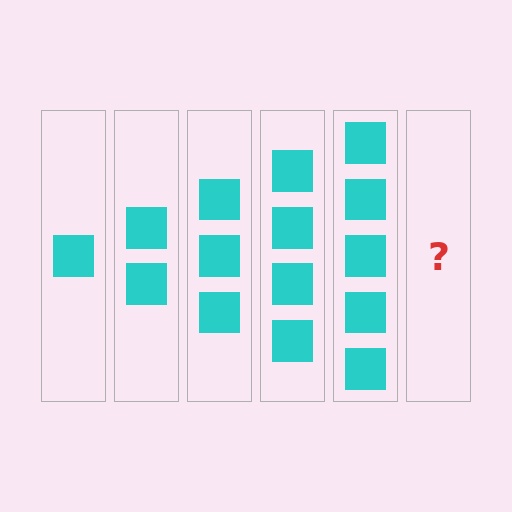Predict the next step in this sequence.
The next step is 6 squares.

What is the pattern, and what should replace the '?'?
The pattern is that each step adds one more square. The '?' should be 6 squares.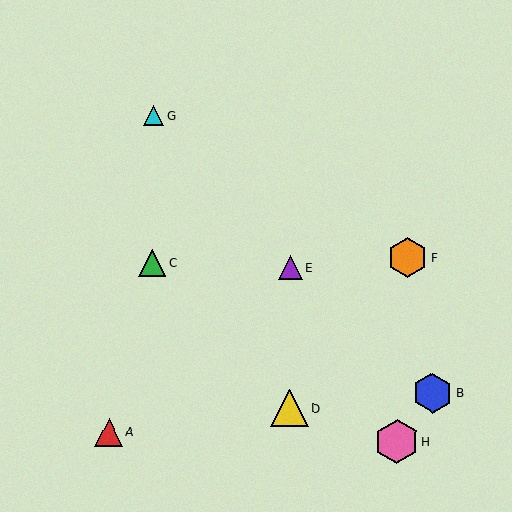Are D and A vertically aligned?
No, D is at x≈289 and A is at x≈109.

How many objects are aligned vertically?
2 objects (D, E) are aligned vertically.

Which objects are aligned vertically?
Objects D, E are aligned vertically.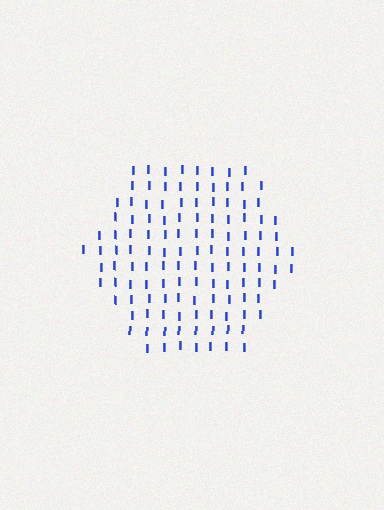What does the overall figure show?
The overall figure shows a hexagon.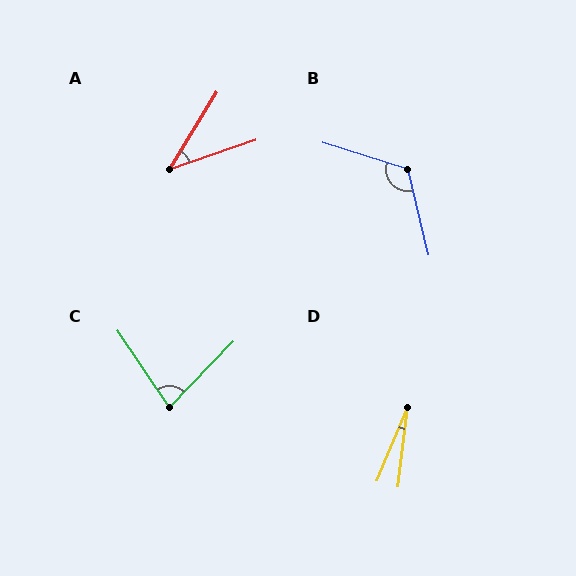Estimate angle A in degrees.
Approximately 40 degrees.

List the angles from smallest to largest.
D (16°), A (40°), C (78°), B (121°).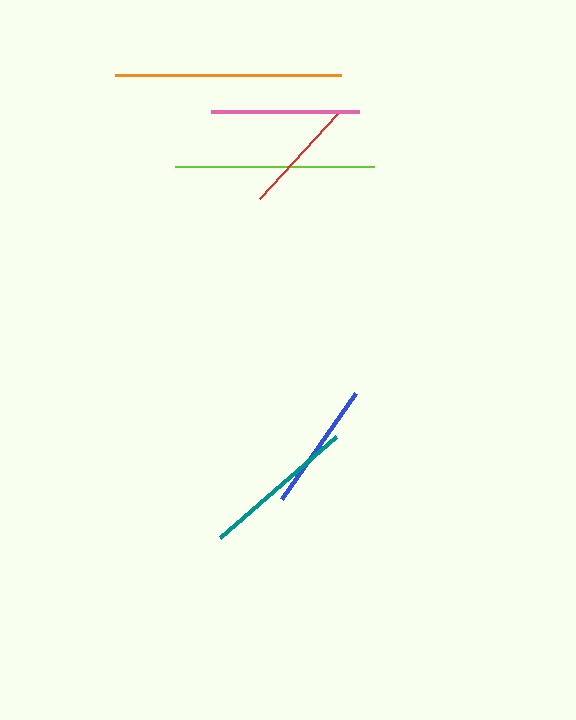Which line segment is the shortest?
The red line is the shortest at approximately 115 pixels.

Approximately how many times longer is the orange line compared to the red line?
The orange line is approximately 2.0 times the length of the red line.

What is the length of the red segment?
The red segment is approximately 115 pixels long.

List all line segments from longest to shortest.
From longest to shortest: orange, lime, teal, pink, blue, red.